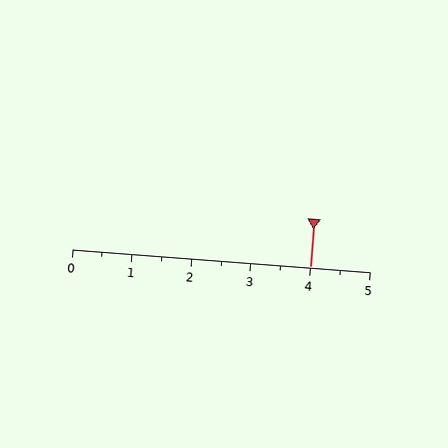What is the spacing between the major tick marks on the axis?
The major ticks are spaced 1 apart.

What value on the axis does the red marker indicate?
The marker indicates approximately 4.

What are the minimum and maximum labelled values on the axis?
The axis runs from 0 to 5.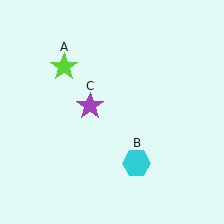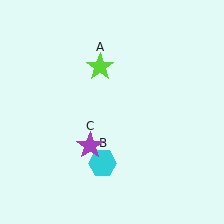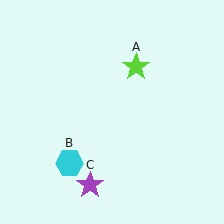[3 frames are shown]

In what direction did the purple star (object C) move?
The purple star (object C) moved down.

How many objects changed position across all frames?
3 objects changed position: lime star (object A), cyan hexagon (object B), purple star (object C).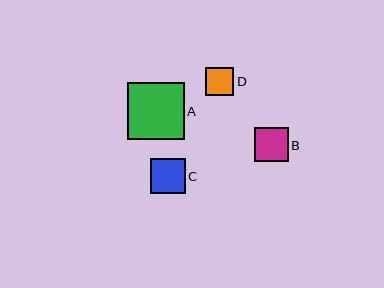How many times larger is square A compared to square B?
Square A is approximately 1.7 times the size of square B.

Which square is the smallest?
Square D is the smallest with a size of approximately 29 pixels.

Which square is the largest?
Square A is the largest with a size of approximately 57 pixels.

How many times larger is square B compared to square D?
Square B is approximately 1.2 times the size of square D.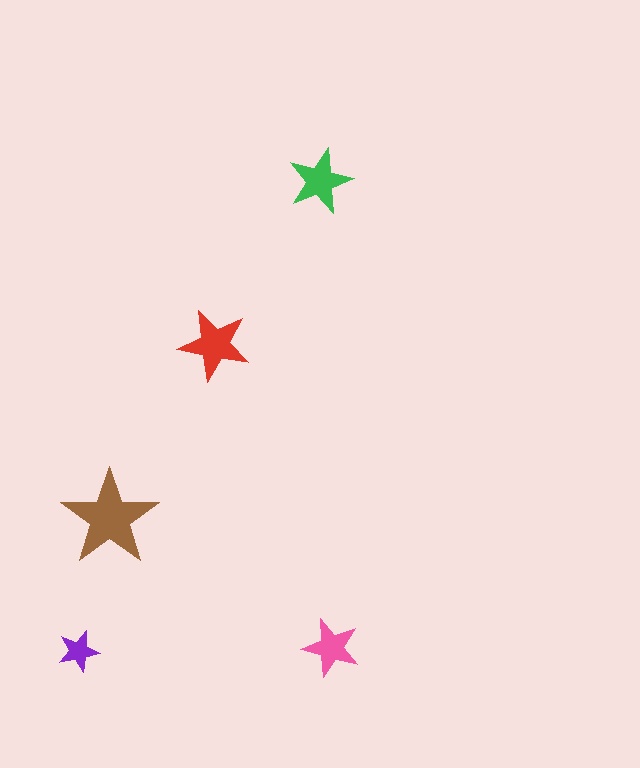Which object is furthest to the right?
The pink star is rightmost.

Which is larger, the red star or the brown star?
The brown one.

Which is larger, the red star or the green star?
The red one.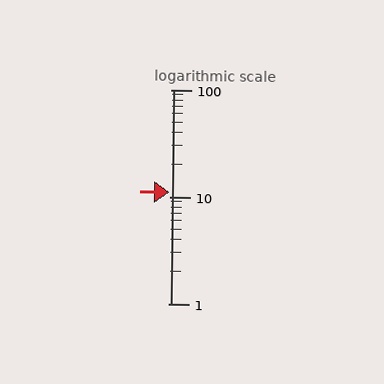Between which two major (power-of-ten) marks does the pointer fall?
The pointer is between 10 and 100.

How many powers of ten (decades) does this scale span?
The scale spans 2 decades, from 1 to 100.